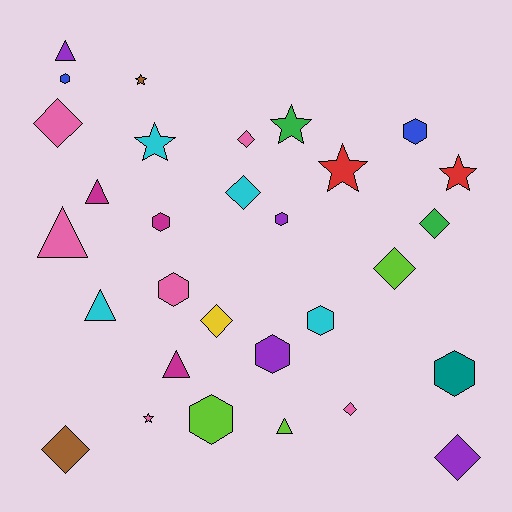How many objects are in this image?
There are 30 objects.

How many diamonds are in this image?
There are 9 diamonds.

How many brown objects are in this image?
There are 2 brown objects.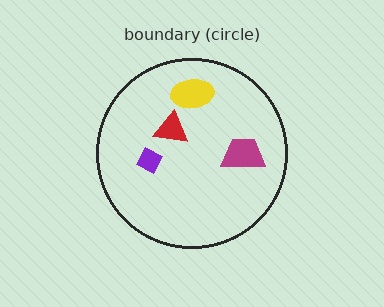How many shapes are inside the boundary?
4 inside, 0 outside.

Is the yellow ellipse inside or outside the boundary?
Inside.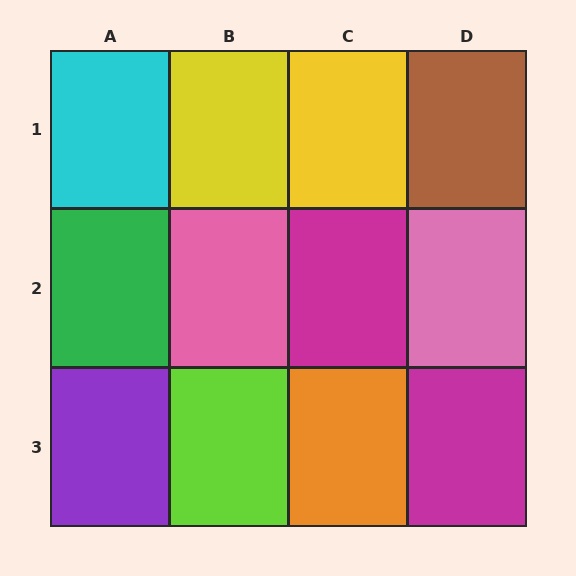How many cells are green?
1 cell is green.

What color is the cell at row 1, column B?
Yellow.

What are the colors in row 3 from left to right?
Purple, lime, orange, magenta.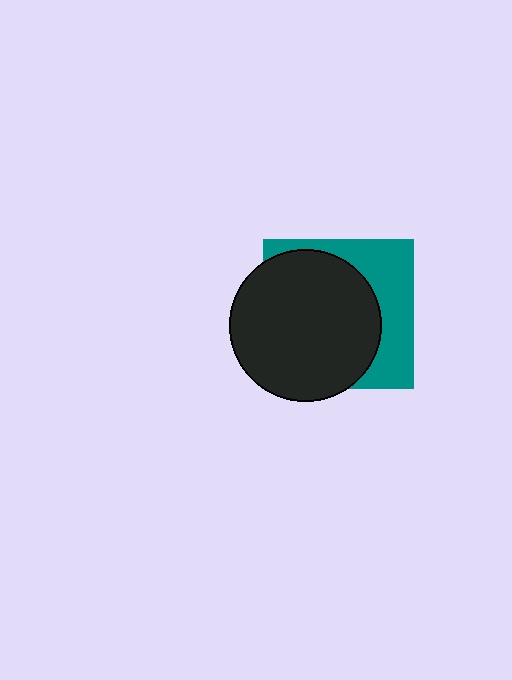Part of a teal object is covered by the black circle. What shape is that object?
It is a square.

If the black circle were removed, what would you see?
You would see the complete teal square.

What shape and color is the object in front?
The object in front is a black circle.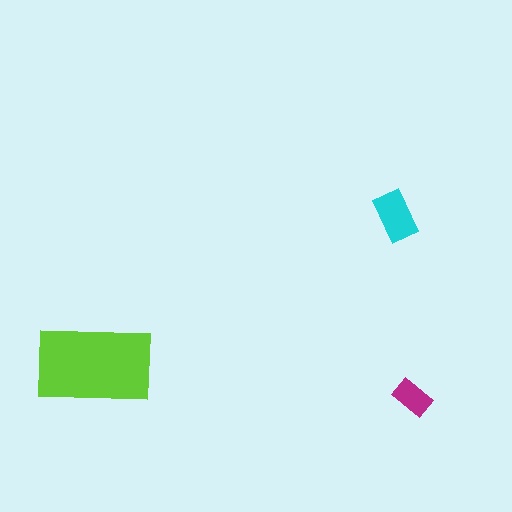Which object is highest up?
The cyan rectangle is topmost.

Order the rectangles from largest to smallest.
the lime one, the cyan one, the magenta one.